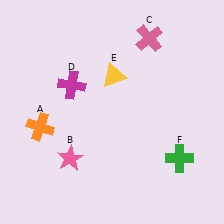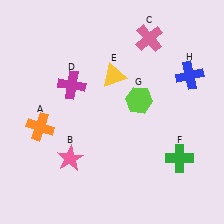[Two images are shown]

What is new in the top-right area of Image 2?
A lime hexagon (G) was added in the top-right area of Image 2.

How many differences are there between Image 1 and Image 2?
There are 2 differences between the two images.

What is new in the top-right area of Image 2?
A blue cross (H) was added in the top-right area of Image 2.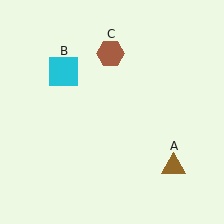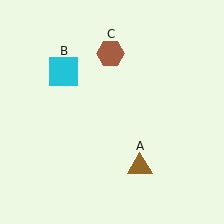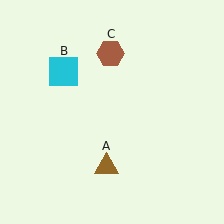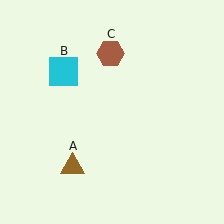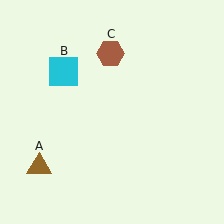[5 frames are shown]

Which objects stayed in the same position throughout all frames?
Cyan square (object B) and brown hexagon (object C) remained stationary.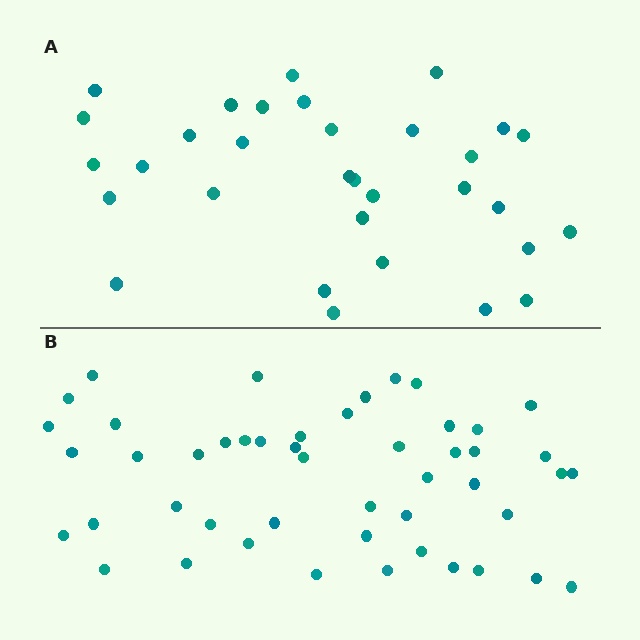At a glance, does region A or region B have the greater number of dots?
Region B (the bottom region) has more dots.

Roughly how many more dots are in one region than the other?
Region B has approximately 15 more dots than region A.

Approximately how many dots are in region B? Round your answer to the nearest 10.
About 50 dots. (The exact count is 48, which rounds to 50.)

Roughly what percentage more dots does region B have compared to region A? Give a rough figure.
About 50% more.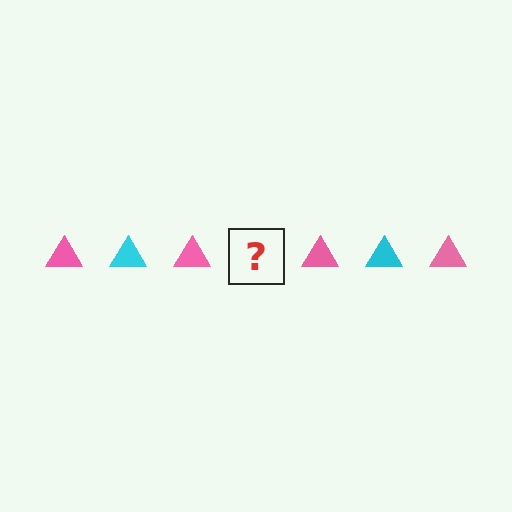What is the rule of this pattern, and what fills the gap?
The rule is that the pattern cycles through pink, cyan triangles. The gap should be filled with a cyan triangle.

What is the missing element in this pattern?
The missing element is a cyan triangle.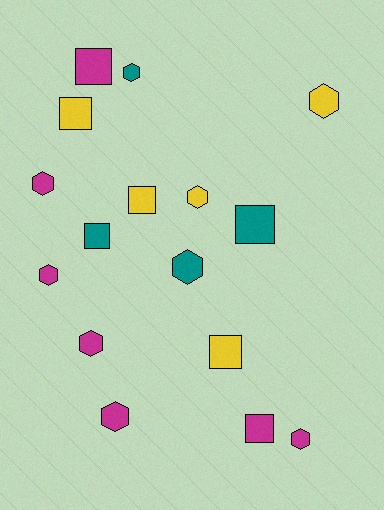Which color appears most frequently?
Magenta, with 7 objects.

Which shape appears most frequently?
Hexagon, with 9 objects.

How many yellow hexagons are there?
There are 2 yellow hexagons.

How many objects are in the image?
There are 16 objects.